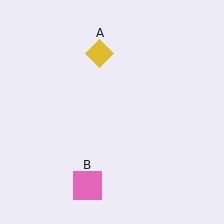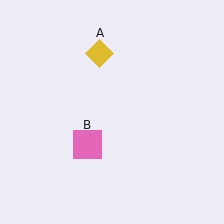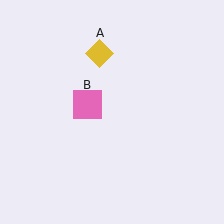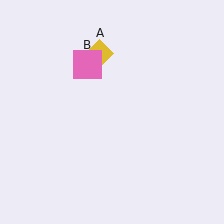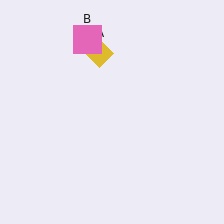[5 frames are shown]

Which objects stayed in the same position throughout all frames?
Yellow diamond (object A) remained stationary.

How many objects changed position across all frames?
1 object changed position: pink square (object B).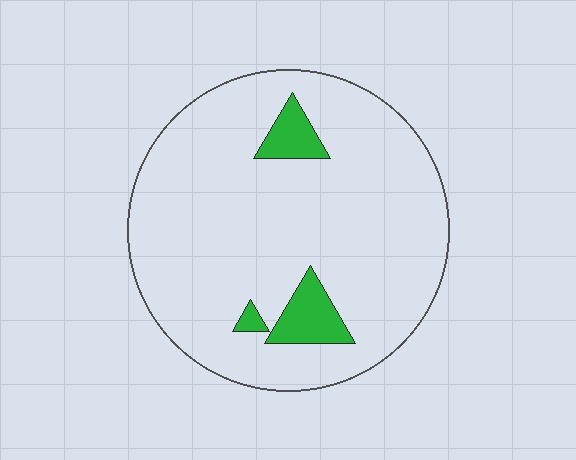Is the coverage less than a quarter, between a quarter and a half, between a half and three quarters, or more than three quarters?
Less than a quarter.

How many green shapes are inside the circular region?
3.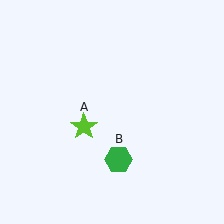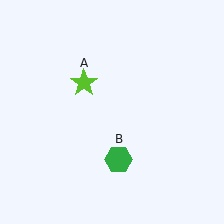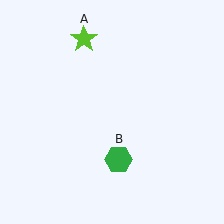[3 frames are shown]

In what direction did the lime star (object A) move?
The lime star (object A) moved up.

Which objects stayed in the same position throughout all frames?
Green hexagon (object B) remained stationary.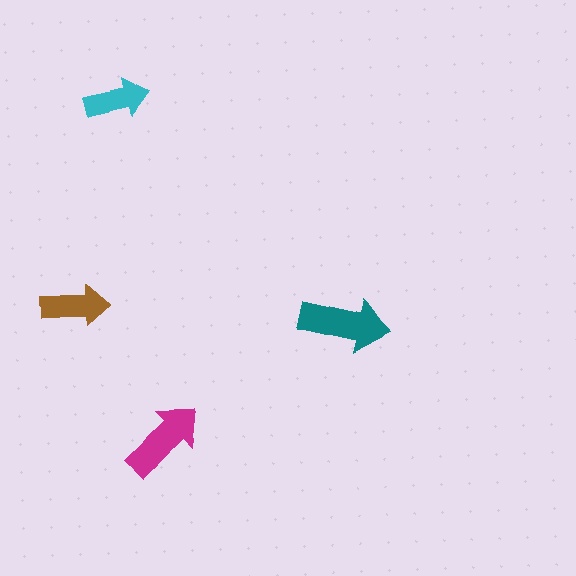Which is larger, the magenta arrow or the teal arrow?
The teal one.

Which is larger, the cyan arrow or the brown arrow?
The brown one.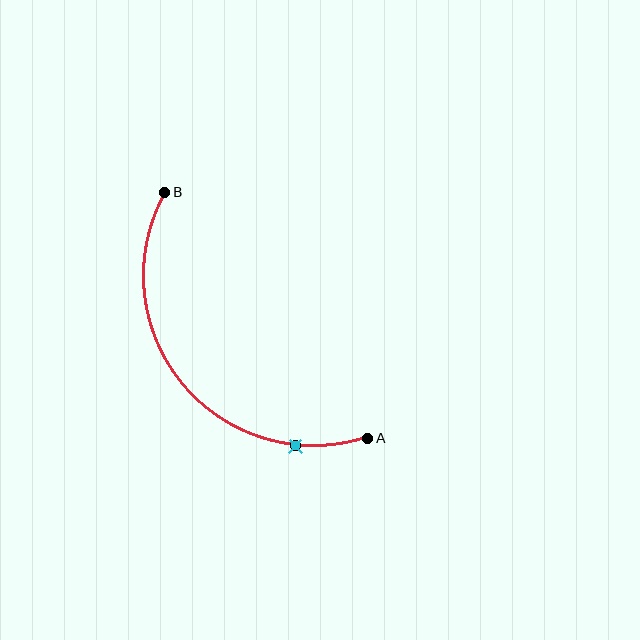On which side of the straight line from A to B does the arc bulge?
The arc bulges below and to the left of the straight line connecting A and B.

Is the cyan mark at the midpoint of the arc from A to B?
No. The cyan mark lies on the arc but is closer to endpoint A. The arc midpoint would be at the point on the curve equidistant along the arc from both A and B.